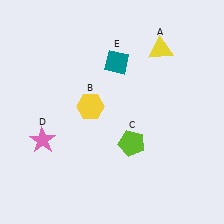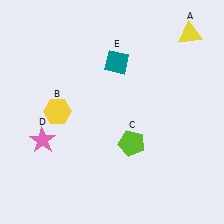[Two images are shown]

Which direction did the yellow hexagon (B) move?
The yellow hexagon (B) moved left.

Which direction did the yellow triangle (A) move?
The yellow triangle (A) moved right.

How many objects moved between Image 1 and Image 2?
2 objects moved between the two images.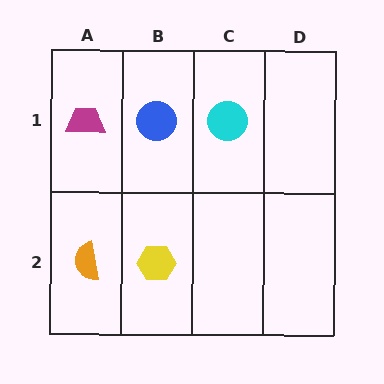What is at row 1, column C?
A cyan circle.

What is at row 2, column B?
A yellow hexagon.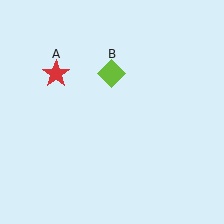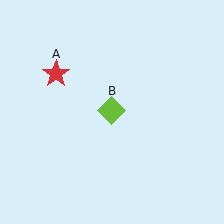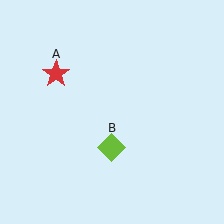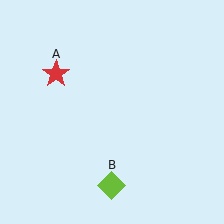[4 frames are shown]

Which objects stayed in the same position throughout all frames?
Red star (object A) remained stationary.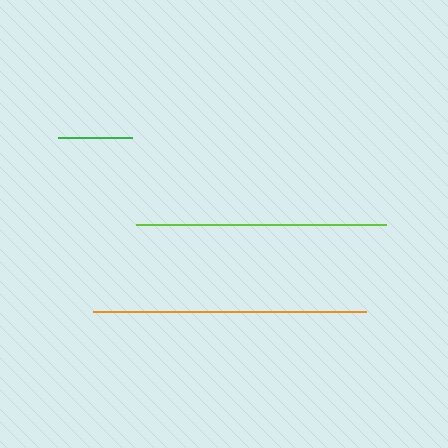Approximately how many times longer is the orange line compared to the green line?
The orange line is approximately 3.6 times the length of the green line.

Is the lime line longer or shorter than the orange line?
The orange line is longer than the lime line.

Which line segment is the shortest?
The green line is the shortest at approximately 75 pixels.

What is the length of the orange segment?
The orange segment is approximately 273 pixels long.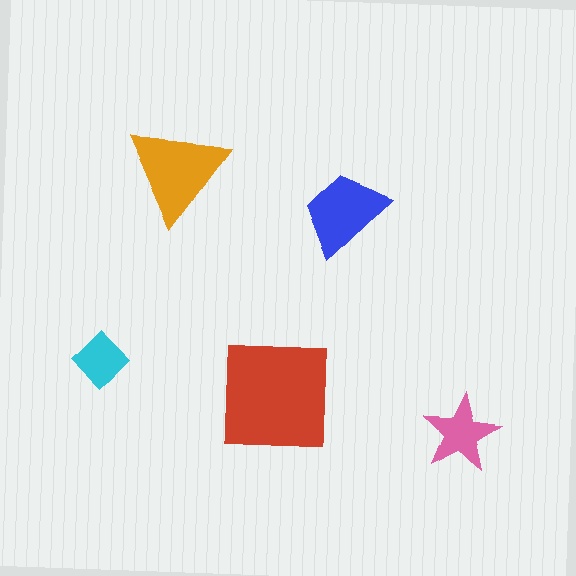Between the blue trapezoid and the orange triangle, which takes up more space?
The orange triangle.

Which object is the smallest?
The cyan diamond.